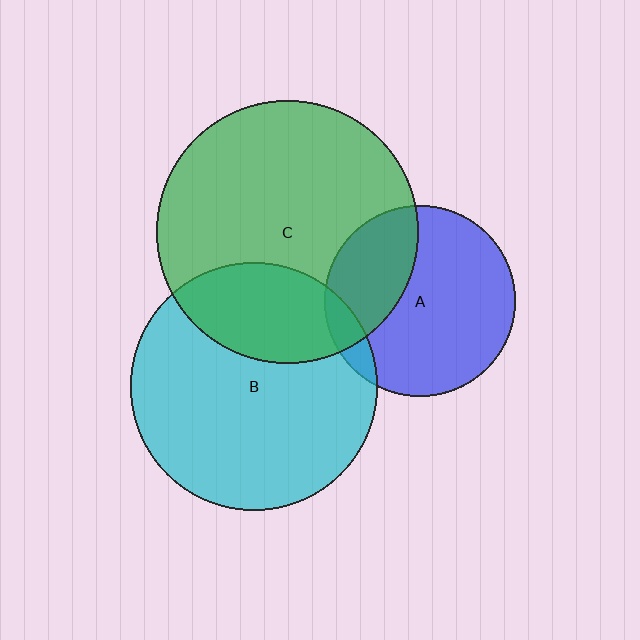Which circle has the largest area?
Circle C (green).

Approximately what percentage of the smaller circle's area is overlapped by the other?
Approximately 30%.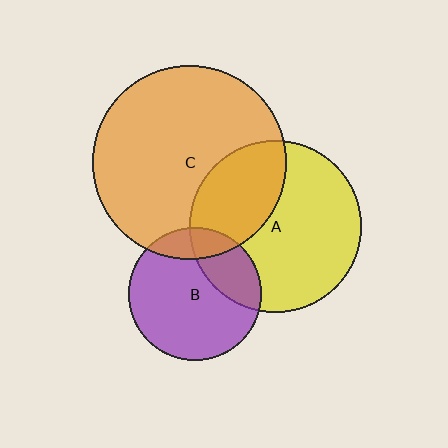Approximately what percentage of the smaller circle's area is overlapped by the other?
Approximately 15%.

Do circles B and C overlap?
Yes.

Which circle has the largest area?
Circle C (orange).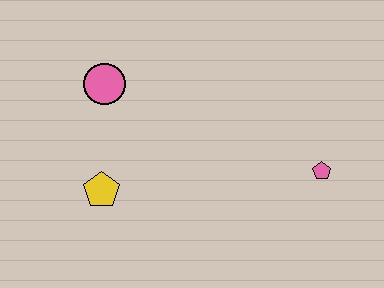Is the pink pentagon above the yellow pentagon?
Yes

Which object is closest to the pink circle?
The yellow pentagon is closest to the pink circle.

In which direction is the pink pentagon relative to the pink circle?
The pink pentagon is to the right of the pink circle.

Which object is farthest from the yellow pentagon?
The pink pentagon is farthest from the yellow pentagon.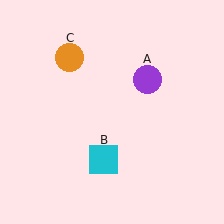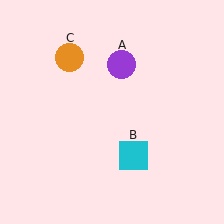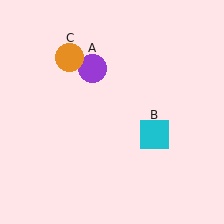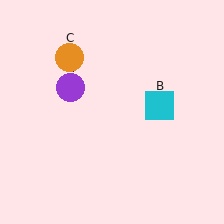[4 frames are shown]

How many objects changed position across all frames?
2 objects changed position: purple circle (object A), cyan square (object B).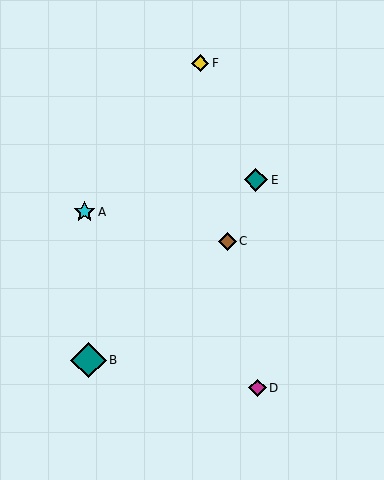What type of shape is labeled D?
Shape D is a magenta diamond.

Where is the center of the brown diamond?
The center of the brown diamond is at (227, 241).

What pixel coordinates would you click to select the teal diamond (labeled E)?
Click at (256, 180) to select the teal diamond E.